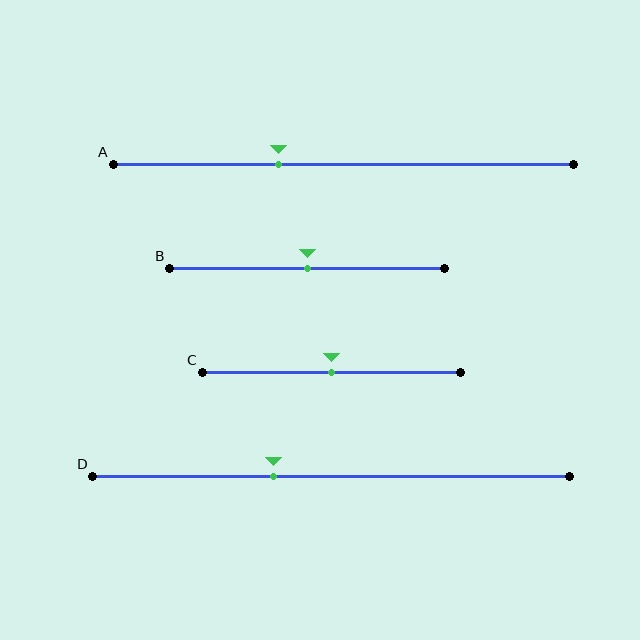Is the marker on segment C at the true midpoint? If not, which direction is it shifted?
Yes, the marker on segment C is at the true midpoint.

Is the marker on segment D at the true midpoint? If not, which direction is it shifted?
No, the marker on segment D is shifted to the left by about 12% of the segment length.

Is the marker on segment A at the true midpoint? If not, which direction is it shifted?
No, the marker on segment A is shifted to the left by about 14% of the segment length.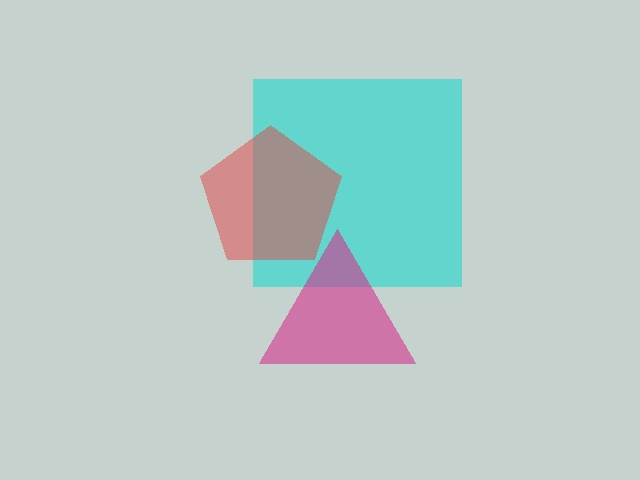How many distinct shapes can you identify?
There are 3 distinct shapes: a cyan square, a red pentagon, a magenta triangle.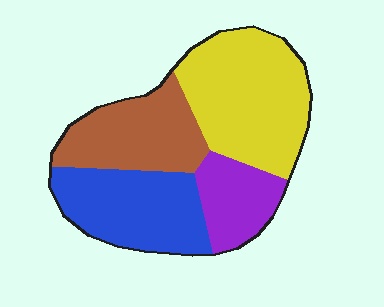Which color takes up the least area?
Purple, at roughly 15%.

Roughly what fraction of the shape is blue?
Blue takes up between a quarter and a half of the shape.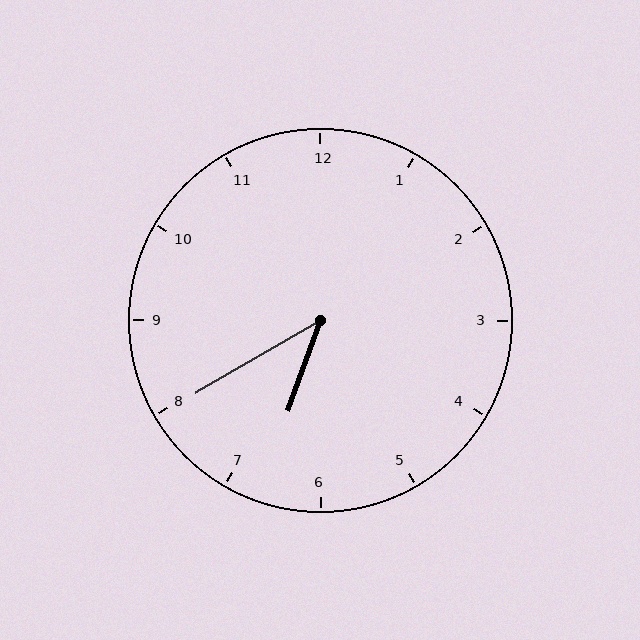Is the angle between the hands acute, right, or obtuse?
It is acute.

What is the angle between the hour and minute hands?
Approximately 40 degrees.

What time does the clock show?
6:40.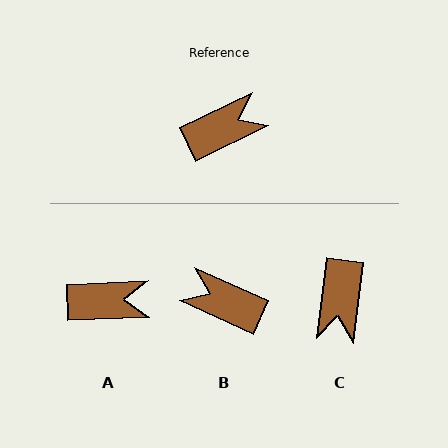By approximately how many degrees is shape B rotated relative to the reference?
Approximately 130 degrees counter-clockwise.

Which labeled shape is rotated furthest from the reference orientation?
B, about 130 degrees away.